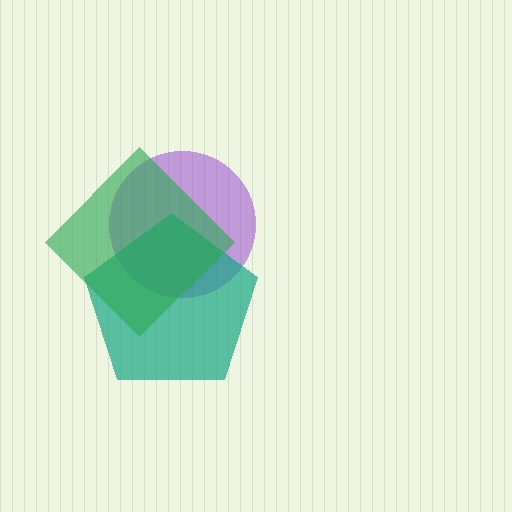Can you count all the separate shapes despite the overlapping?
Yes, there are 3 separate shapes.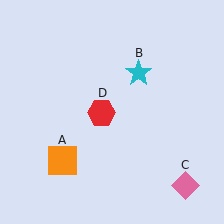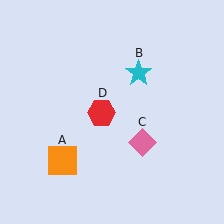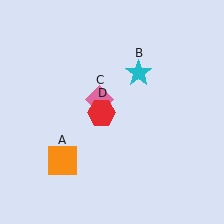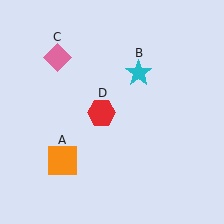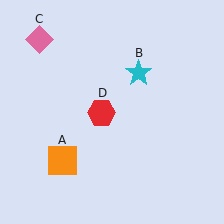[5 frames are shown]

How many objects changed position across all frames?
1 object changed position: pink diamond (object C).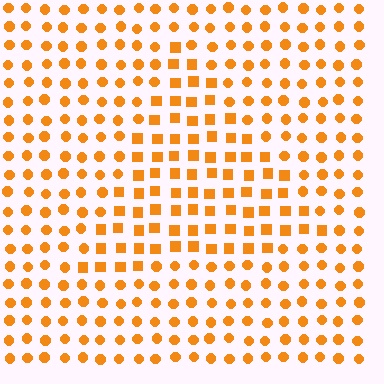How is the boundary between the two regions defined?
The boundary is defined by a change in element shape: squares inside vs. circles outside. All elements share the same color and spacing.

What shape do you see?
I see a triangle.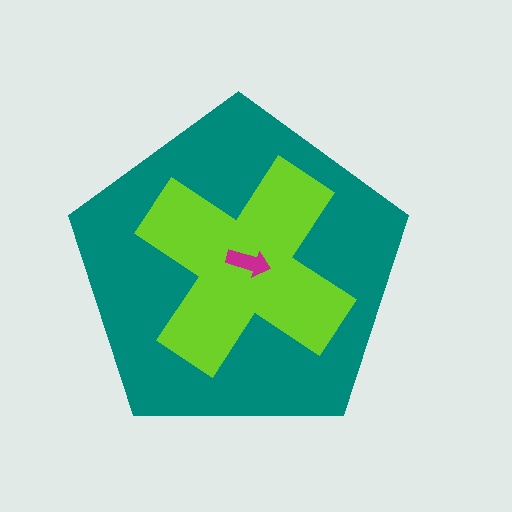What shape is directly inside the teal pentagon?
The lime cross.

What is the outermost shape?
The teal pentagon.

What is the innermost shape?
The magenta arrow.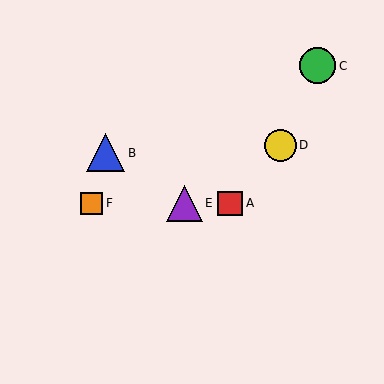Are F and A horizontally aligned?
Yes, both are at y≈203.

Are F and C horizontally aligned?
No, F is at y≈203 and C is at y≈66.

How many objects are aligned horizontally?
3 objects (A, E, F) are aligned horizontally.